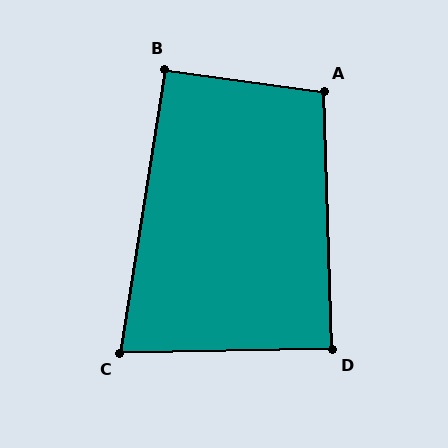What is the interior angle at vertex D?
Approximately 89 degrees (approximately right).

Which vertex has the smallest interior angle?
C, at approximately 80 degrees.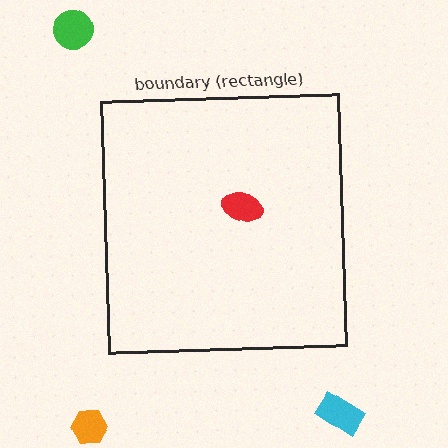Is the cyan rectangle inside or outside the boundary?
Outside.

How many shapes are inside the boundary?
1 inside, 3 outside.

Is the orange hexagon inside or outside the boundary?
Outside.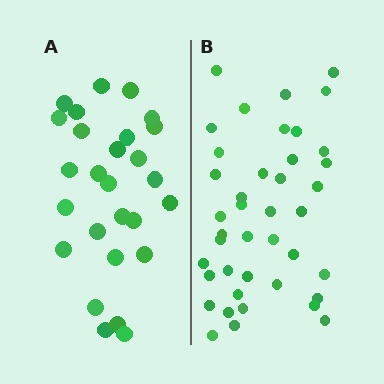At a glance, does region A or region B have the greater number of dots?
Region B (the right region) has more dots.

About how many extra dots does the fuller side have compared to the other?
Region B has approximately 15 more dots than region A.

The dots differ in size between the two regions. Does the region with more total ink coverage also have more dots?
No. Region A has more total ink coverage because its dots are larger, but region B actually contains more individual dots. Total area can be misleading — the number of items is what matters here.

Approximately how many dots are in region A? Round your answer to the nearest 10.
About 30 dots. (The exact count is 27, which rounds to 30.)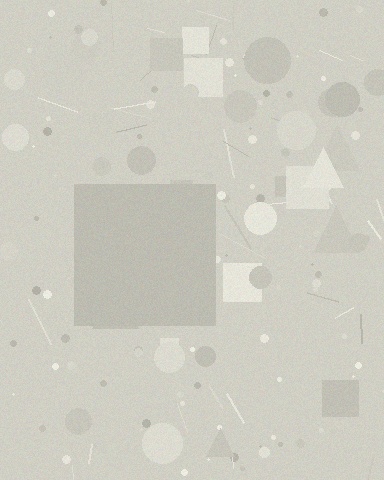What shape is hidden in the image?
A square is hidden in the image.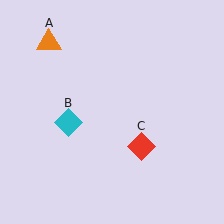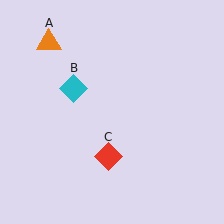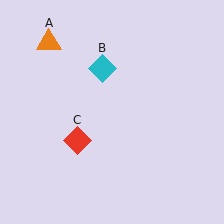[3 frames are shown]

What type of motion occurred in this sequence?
The cyan diamond (object B), red diamond (object C) rotated clockwise around the center of the scene.